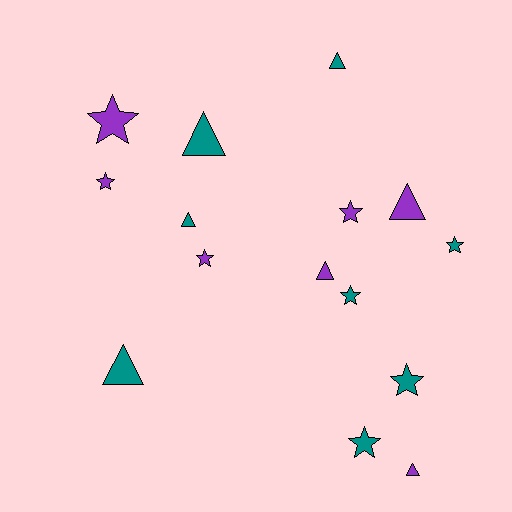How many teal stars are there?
There are 4 teal stars.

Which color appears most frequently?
Teal, with 8 objects.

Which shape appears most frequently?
Star, with 8 objects.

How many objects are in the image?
There are 15 objects.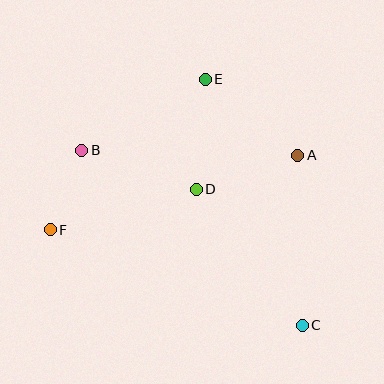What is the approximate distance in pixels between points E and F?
The distance between E and F is approximately 216 pixels.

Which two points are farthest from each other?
Points B and C are farthest from each other.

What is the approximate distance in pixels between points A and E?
The distance between A and E is approximately 120 pixels.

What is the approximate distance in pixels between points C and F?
The distance between C and F is approximately 269 pixels.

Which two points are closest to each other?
Points B and F are closest to each other.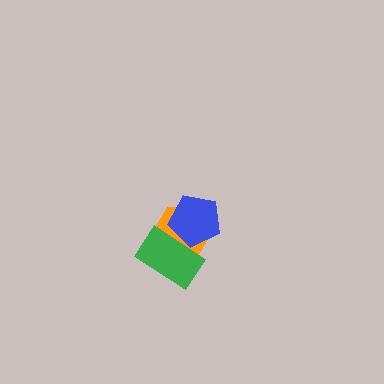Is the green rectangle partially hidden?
No, no other shape covers it.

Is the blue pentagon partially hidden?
Yes, it is partially covered by another shape.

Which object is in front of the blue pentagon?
The green rectangle is in front of the blue pentagon.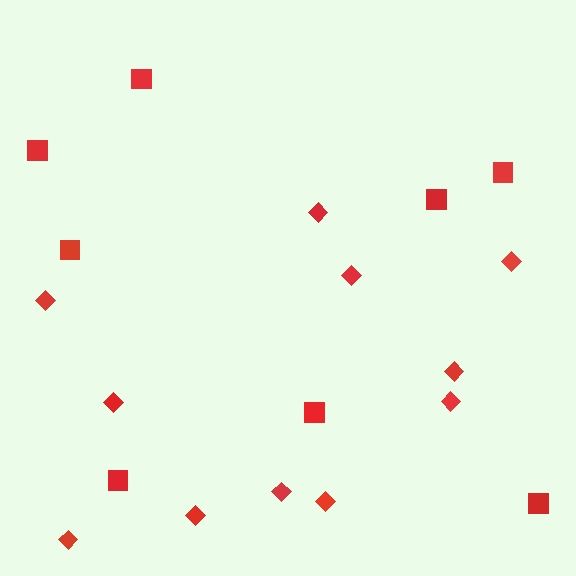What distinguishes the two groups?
There are 2 groups: one group of diamonds (11) and one group of squares (8).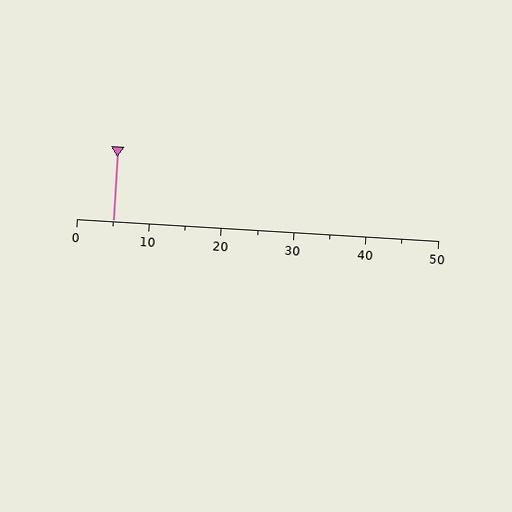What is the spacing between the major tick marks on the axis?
The major ticks are spaced 10 apart.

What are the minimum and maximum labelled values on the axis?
The axis runs from 0 to 50.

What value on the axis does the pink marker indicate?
The marker indicates approximately 5.